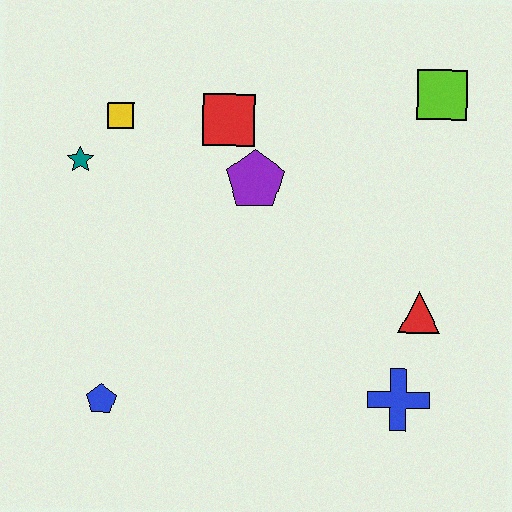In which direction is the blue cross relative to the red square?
The blue cross is below the red square.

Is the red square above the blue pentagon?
Yes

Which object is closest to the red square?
The purple pentagon is closest to the red square.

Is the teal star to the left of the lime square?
Yes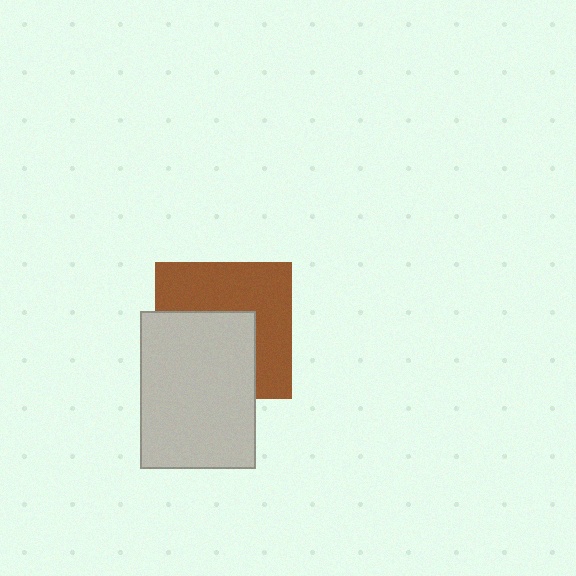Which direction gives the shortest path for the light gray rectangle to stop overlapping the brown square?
Moving toward the lower-left gives the shortest separation.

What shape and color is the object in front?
The object in front is a light gray rectangle.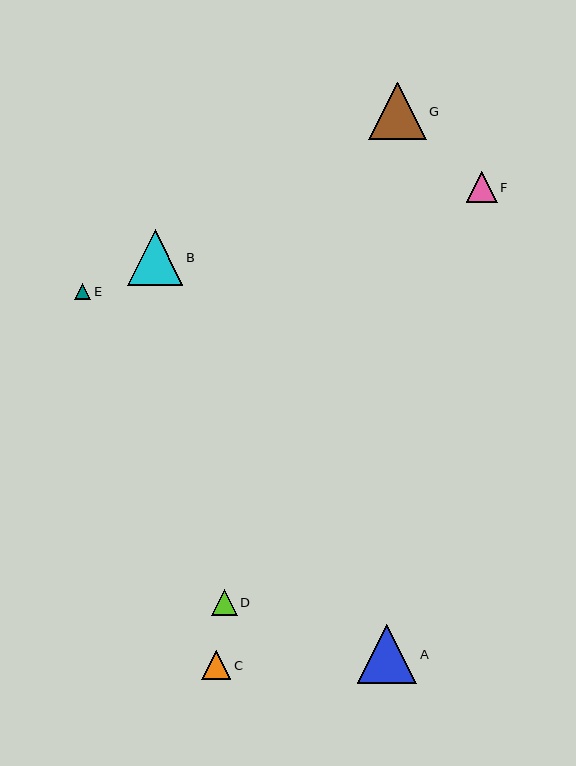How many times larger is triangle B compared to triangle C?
Triangle B is approximately 1.9 times the size of triangle C.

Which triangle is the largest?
Triangle A is the largest with a size of approximately 59 pixels.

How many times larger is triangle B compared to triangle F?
Triangle B is approximately 1.8 times the size of triangle F.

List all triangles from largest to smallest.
From largest to smallest: A, G, B, F, C, D, E.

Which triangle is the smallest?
Triangle E is the smallest with a size of approximately 17 pixels.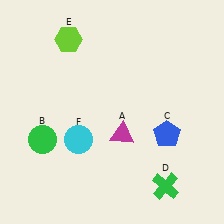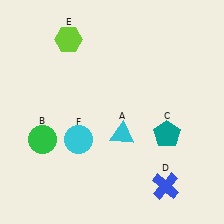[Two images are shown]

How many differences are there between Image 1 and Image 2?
There are 3 differences between the two images.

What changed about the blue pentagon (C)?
In Image 1, C is blue. In Image 2, it changed to teal.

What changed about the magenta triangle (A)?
In Image 1, A is magenta. In Image 2, it changed to cyan.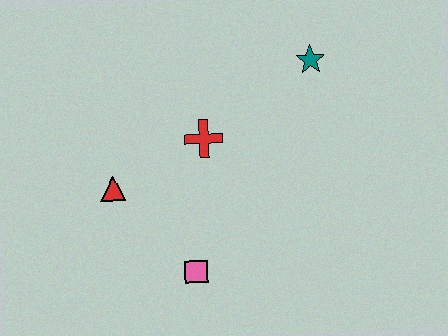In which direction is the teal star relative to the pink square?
The teal star is above the pink square.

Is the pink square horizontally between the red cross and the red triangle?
Yes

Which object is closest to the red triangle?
The red cross is closest to the red triangle.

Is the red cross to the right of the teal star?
No